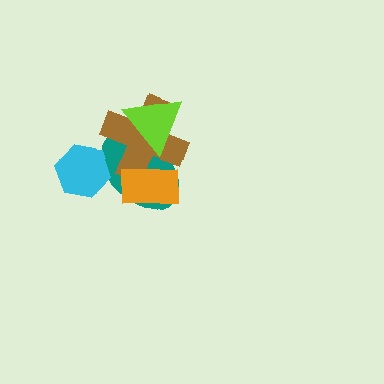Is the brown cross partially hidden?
Yes, it is partially covered by another shape.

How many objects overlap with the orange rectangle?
2 objects overlap with the orange rectangle.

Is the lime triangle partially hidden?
No, no other shape covers it.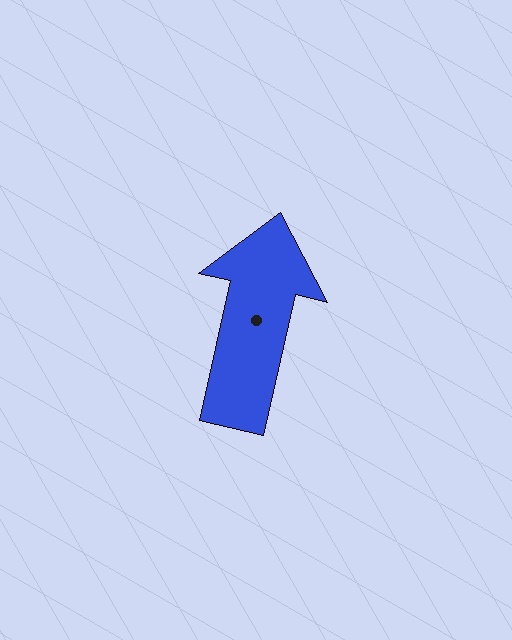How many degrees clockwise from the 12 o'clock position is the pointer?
Approximately 13 degrees.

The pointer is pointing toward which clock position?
Roughly 12 o'clock.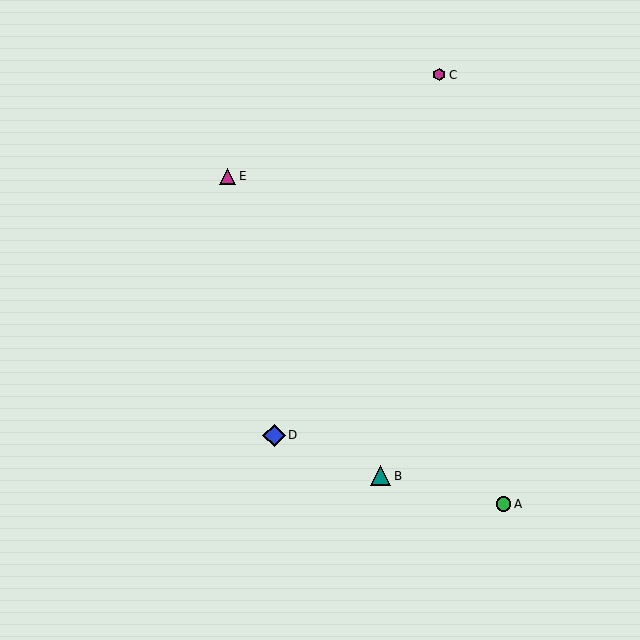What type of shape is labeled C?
Shape C is a magenta hexagon.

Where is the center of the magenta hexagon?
The center of the magenta hexagon is at (439, 75).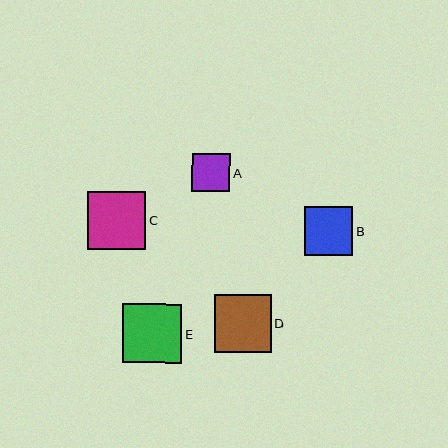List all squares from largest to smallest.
From largest to smallest: E, C, D, B, A.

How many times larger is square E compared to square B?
Square E is approximately 1.2 times the size of square B.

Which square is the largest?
Square E is the largest with a size of approximately 59 pixels.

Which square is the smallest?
Square A is the smallest with a size of approximately 39 pixels.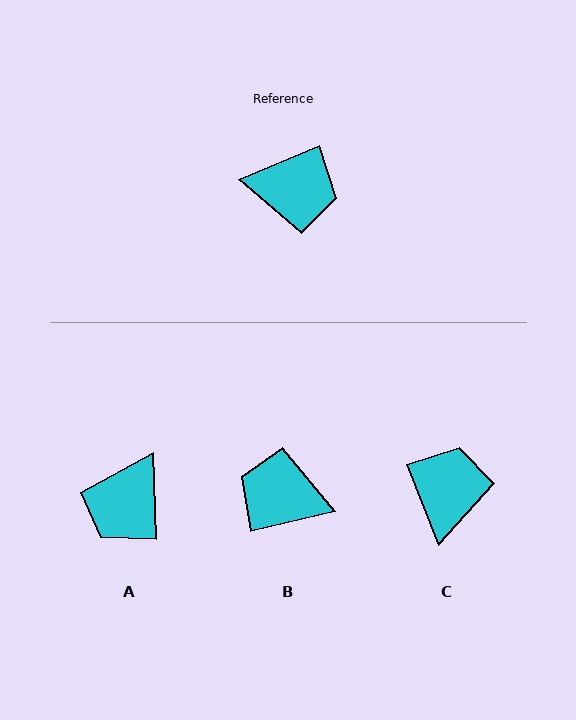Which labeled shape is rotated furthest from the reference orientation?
B, about 170 degrees away.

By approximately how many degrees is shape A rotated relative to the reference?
Approximately 110 degrees clockwise.